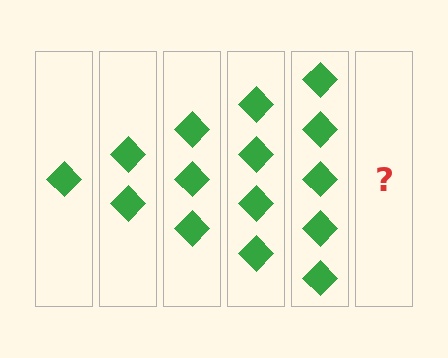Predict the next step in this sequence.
The next step is 6 diamonds.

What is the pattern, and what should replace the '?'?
The pattern is that each step adds one more diamond. The '?' should be 6 diamonds.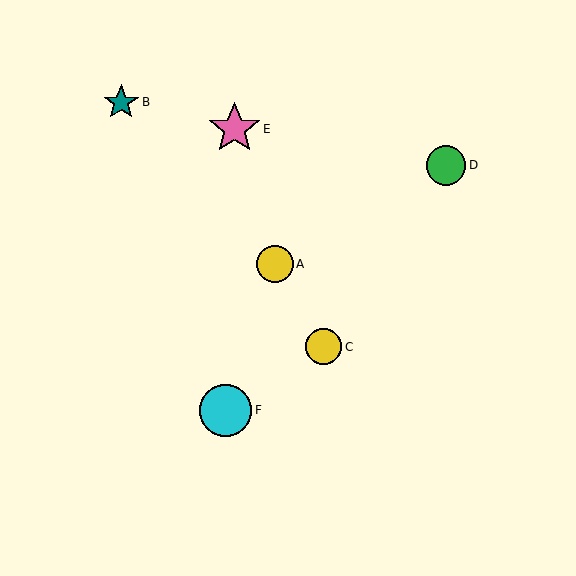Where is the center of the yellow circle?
The center of the yellow circle is at (275, 264).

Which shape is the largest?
The cyan circle (labeled F) is the largest.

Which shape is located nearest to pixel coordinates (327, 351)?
The yellow circle (labeled C) at (324, 347) is nearest to that location.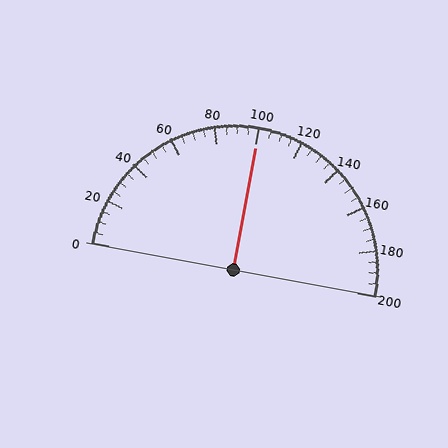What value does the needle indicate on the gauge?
The needle indicates approximately 100.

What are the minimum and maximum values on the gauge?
The gauge ranges from 0 to 200.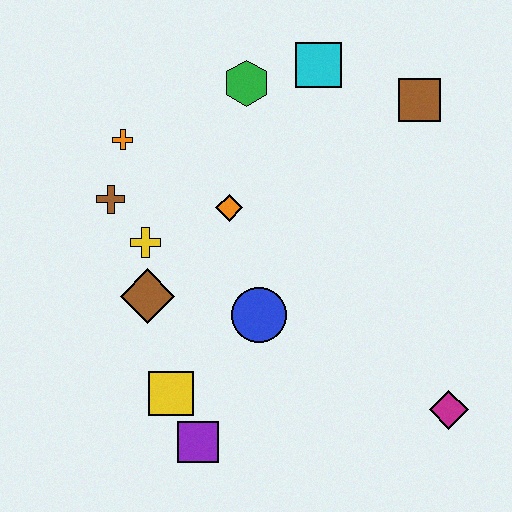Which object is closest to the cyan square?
The green hexagon is closest to the cyan square.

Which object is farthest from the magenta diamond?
The orange cross is farthest from the magenta diamond.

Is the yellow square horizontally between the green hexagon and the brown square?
No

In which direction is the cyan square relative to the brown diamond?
The cyan square is above the brown diamond.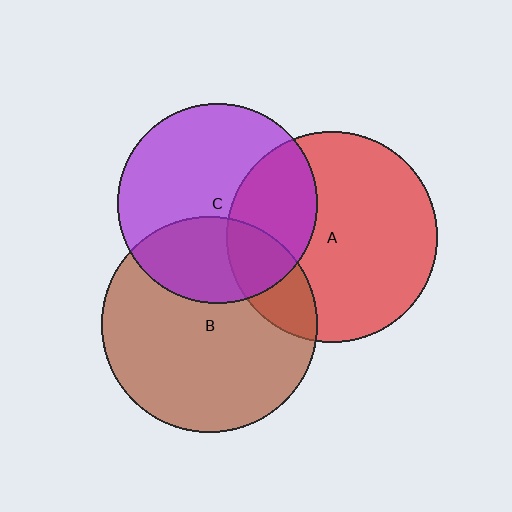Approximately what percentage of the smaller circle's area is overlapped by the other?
Approximately 20%.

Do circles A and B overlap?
Yes.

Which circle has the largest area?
Circle B (brown).